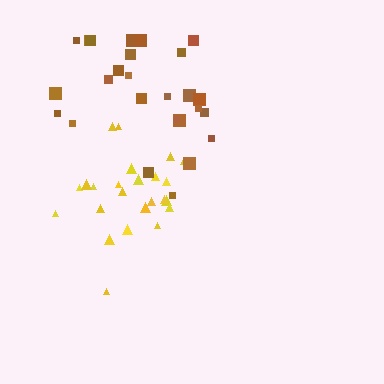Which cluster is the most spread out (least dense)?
Brown.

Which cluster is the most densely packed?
Yellow.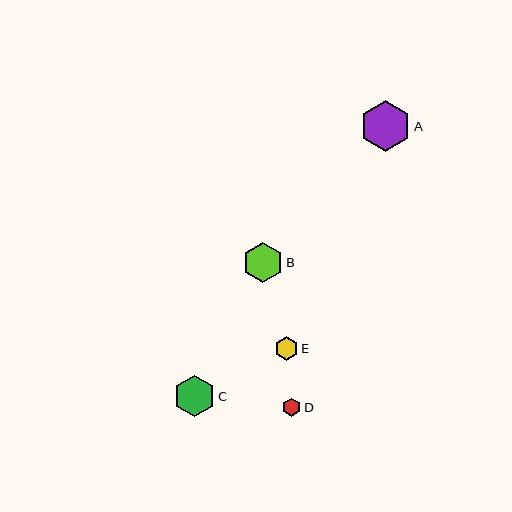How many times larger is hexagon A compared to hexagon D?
Hexagon A is approximately 2.8 times the size of hexagon D.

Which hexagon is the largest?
Hexagon A is the largest with a size of approximately 51 pixels.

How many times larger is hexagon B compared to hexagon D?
Hexagon B is approximately 2.2 times the size of hexagon D.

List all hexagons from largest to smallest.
From largest to smallest: A, C, B, E, D.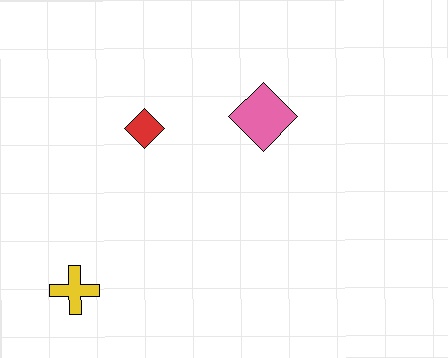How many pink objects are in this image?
There is 1 pink object.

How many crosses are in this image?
There is 1 cross.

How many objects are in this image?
There are 3 objects.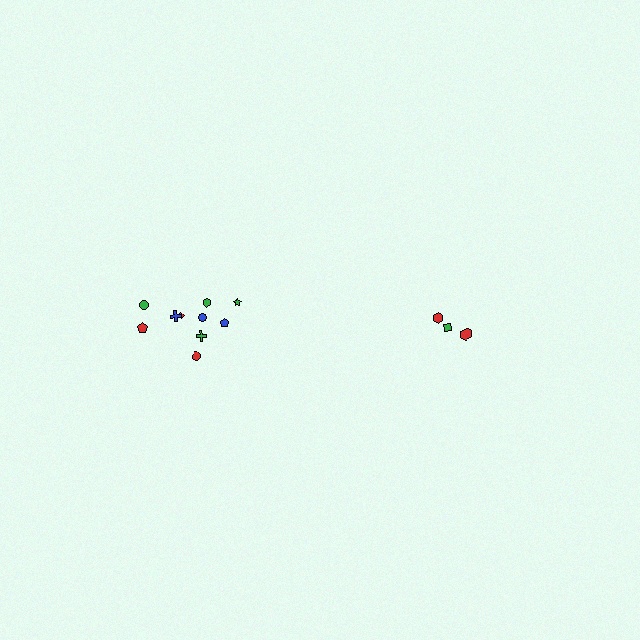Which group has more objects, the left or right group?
The left group.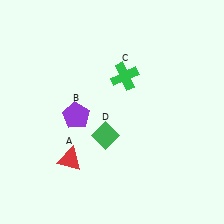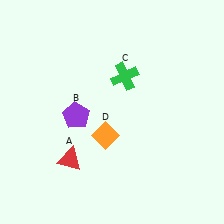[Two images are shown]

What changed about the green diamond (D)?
In Image 1, D is green. In Image 2, it changed to orange.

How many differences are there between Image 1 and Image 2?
There is 1 difference between the two images.